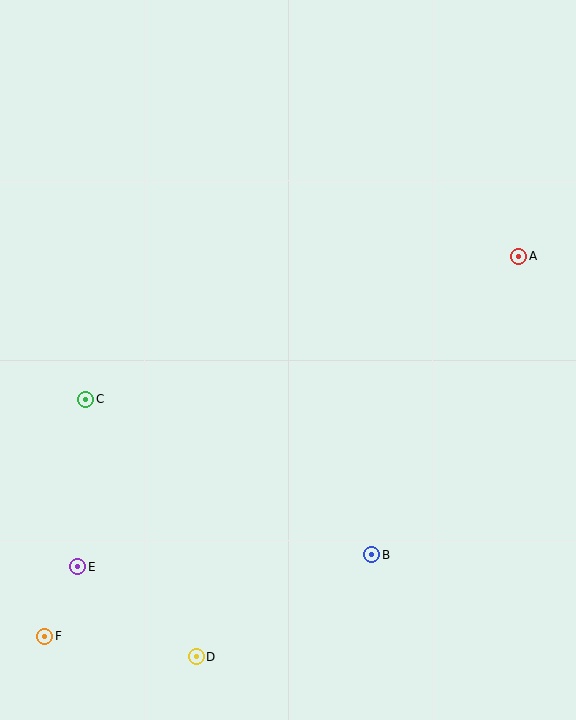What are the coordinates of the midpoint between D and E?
The midpoint between D and E is at (137, 612).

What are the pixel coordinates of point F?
Point F is at (45, 636).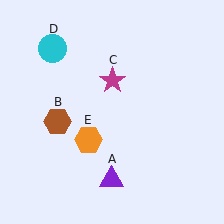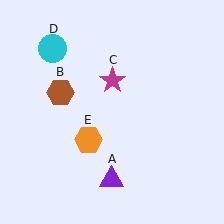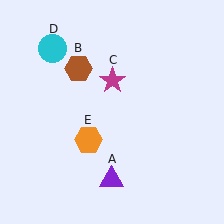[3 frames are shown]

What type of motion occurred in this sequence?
The brown hexagon (object B) rotated clockwise around the center of the scene.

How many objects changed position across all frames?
1 object changed position: brown hexagon (object B).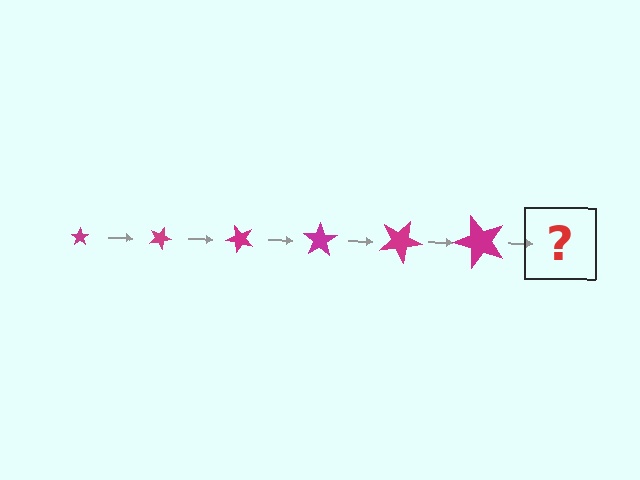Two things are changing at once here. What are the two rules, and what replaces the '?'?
The two rules are that the star grows larger each step and it rotates 25 degrees each step. The '?' should be a star, larger than the previous one and rotated 150 degrees from the start.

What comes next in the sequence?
The next element should be a star, larger than the previous one and rotated 150 degrees from the start.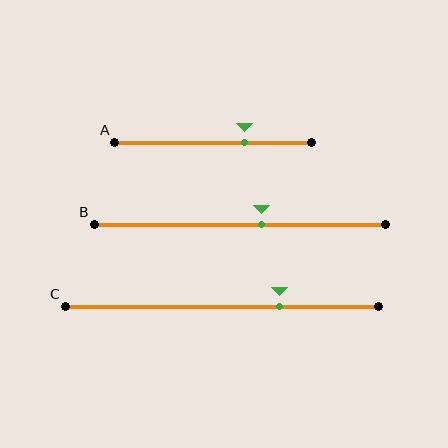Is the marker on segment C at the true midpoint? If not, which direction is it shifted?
No, the marker on segment C is shifted to the right by about 19% of the segment length.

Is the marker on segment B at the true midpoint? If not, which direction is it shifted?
No, the marker on segment B is shifted to the right by about 7% of the segment length.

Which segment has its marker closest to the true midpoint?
Segment B has its marker closest to the true midpoint.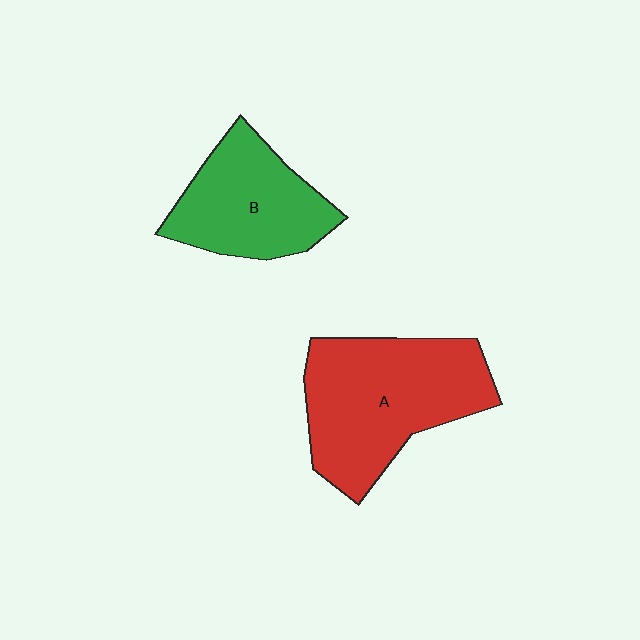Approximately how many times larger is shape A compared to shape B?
Approximately 1.4 times.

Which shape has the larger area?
Shape A (red).